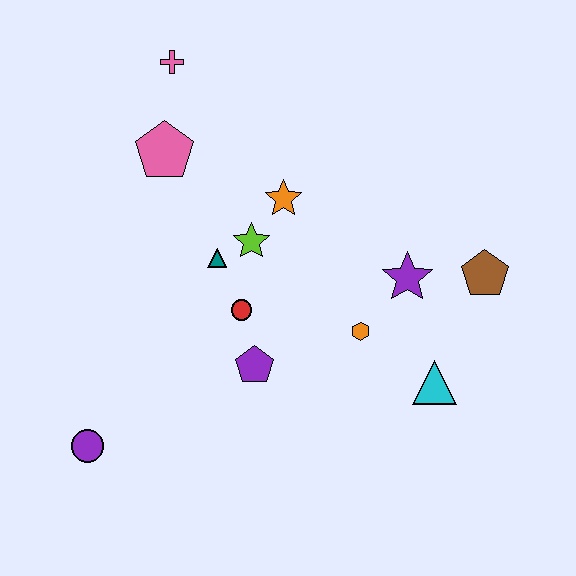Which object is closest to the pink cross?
The pink pentagon is closest to the pink cross.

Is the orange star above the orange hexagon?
Yes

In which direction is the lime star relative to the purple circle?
The lime star is above the purple circle.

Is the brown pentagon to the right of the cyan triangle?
Yes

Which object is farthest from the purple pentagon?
The pink cross is farthest from the purple pentagon.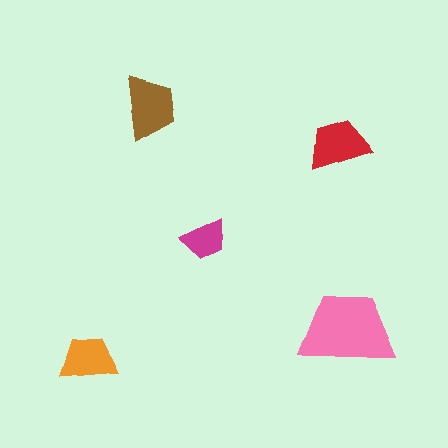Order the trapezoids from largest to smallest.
the pink one, the brown one, the red one, the orange one, the magenta one.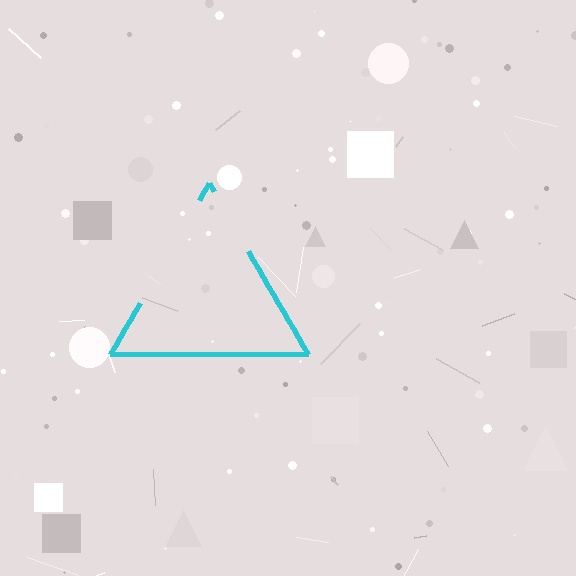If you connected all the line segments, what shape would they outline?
They would outline a triangle.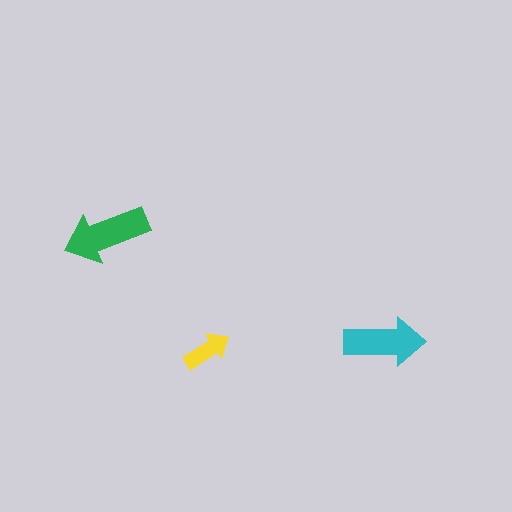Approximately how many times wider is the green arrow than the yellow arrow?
About 2 times wider.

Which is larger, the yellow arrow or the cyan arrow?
The cyan one.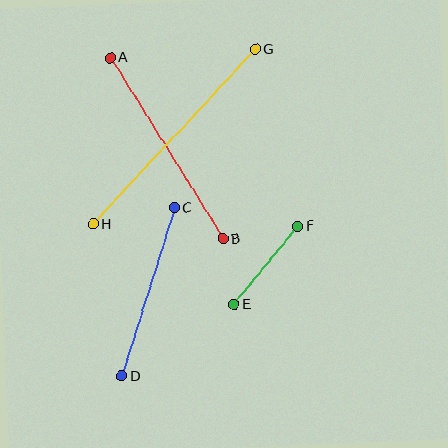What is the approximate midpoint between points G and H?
The midpoint is at approximately (174, 137) pixels.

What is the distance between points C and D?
The distance is approximately 176 pixels.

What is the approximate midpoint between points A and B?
The midpoint is at approximately (167, 148) pixels.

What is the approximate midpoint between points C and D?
The midpoint is at approximately (148, 292) pixels.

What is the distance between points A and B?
The distance is approximately 213 pixels.